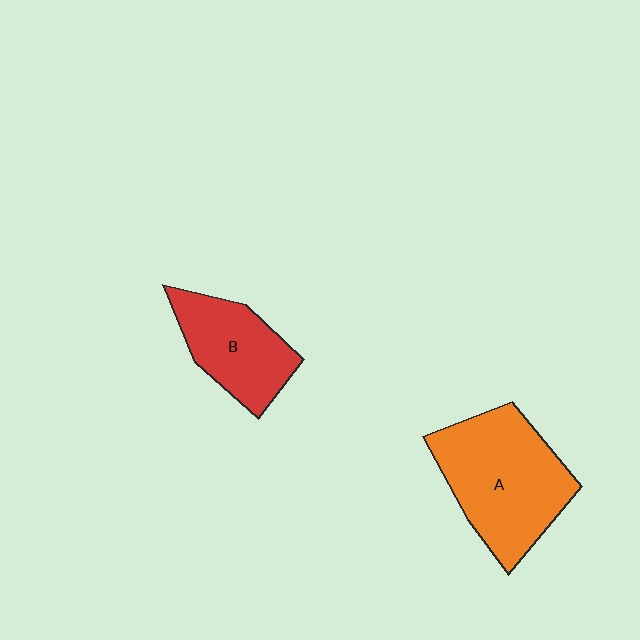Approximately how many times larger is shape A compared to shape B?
Approximately 1.5 times.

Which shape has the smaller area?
Shape B (red).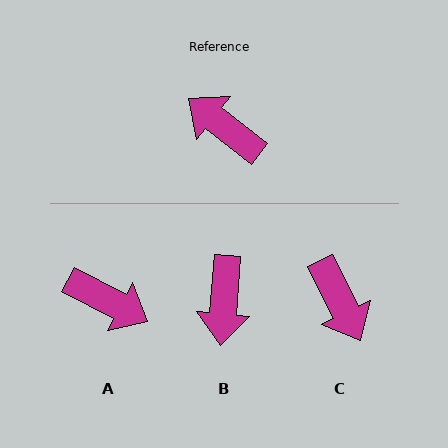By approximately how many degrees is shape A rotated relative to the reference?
Approximately 170 degrees clockwise.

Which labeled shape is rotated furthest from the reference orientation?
A, about 170 degrees away.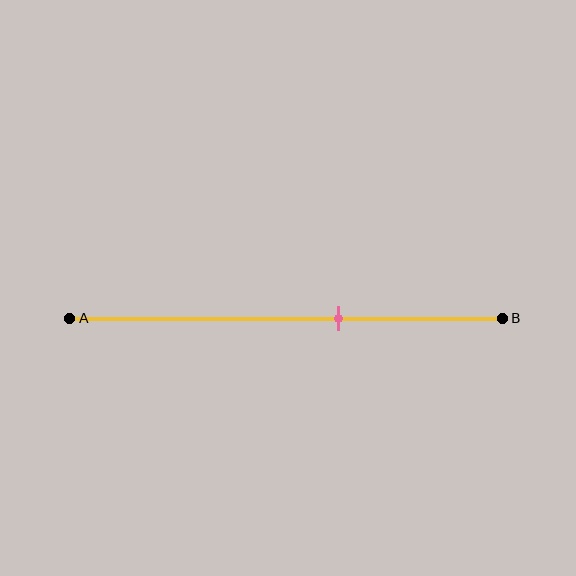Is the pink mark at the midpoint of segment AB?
No, the mark is at about 60% from A, not at the 50% midpoint.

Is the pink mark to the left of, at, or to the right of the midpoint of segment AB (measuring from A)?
The pink mark is to the right of the midpoint of segment AB.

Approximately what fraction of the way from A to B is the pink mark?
The pink mark is approximately 60% of the way from A to B.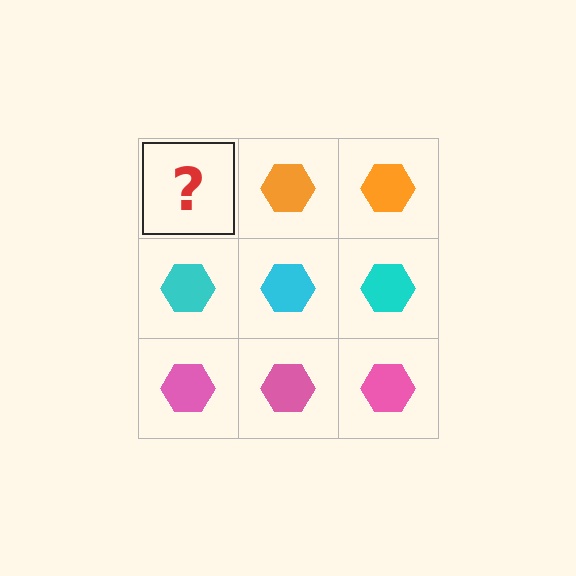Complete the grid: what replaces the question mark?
The question mark should be replaced with an orange hexagon.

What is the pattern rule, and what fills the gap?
The rule is that each row has a consistent color. The gap should be filled with an orange hexagon.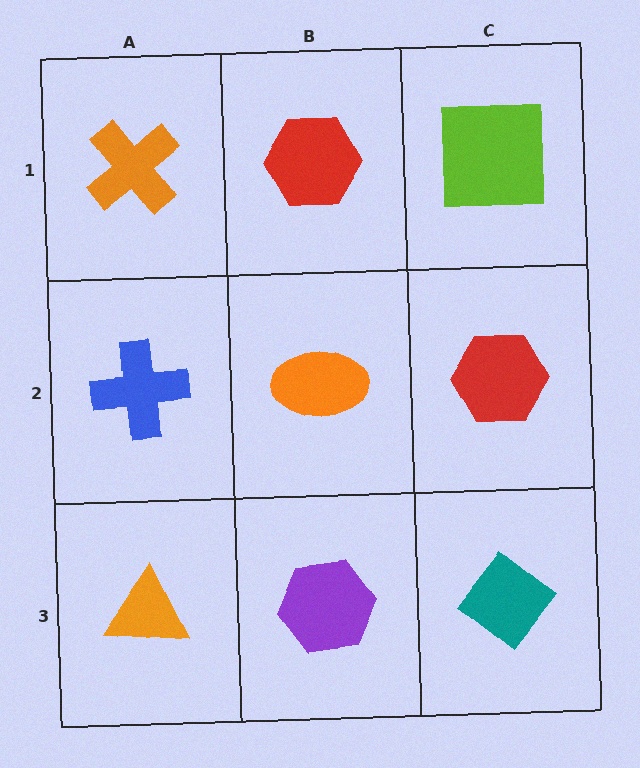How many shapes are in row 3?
3 shapes.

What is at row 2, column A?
A blue cross.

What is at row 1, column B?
A red hexagon.